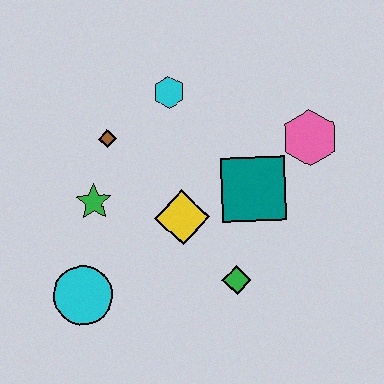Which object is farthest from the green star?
The pink hexagon is farthest from the green star.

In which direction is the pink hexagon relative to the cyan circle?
The pink hexagon is to the right of the cyan circle.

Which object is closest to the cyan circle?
The green star is closest to the cyan circle.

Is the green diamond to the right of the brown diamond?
Yes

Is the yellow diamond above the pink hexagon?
No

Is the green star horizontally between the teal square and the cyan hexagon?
No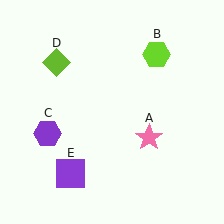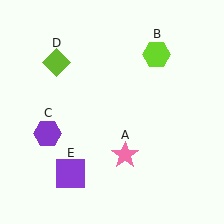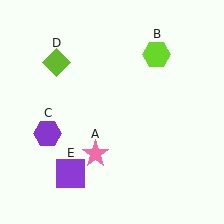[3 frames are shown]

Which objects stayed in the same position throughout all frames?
Lime hexagon (object B) and purple hexagon (object C) and lime diamond (object D) and purple square (object E) remained stationary.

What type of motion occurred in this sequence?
The pink star (object A) rotated clockwise around the center of the scene.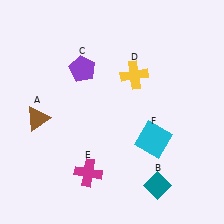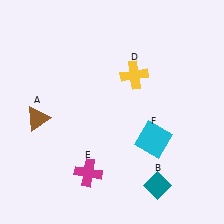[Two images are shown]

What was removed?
The purple pentagon (C) was removed in Image 2.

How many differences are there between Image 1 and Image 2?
There is 1 difference between the two images.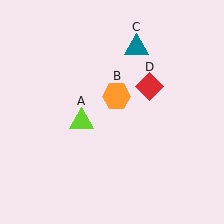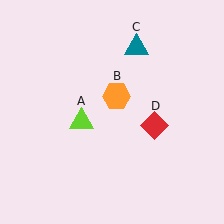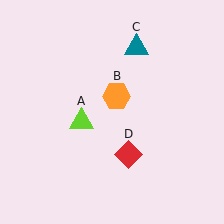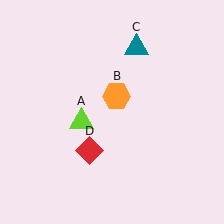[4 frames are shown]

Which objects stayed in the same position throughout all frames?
Lime triangle (object A) and orange hexagon (object B) and teal triangle (object C) remained stationary.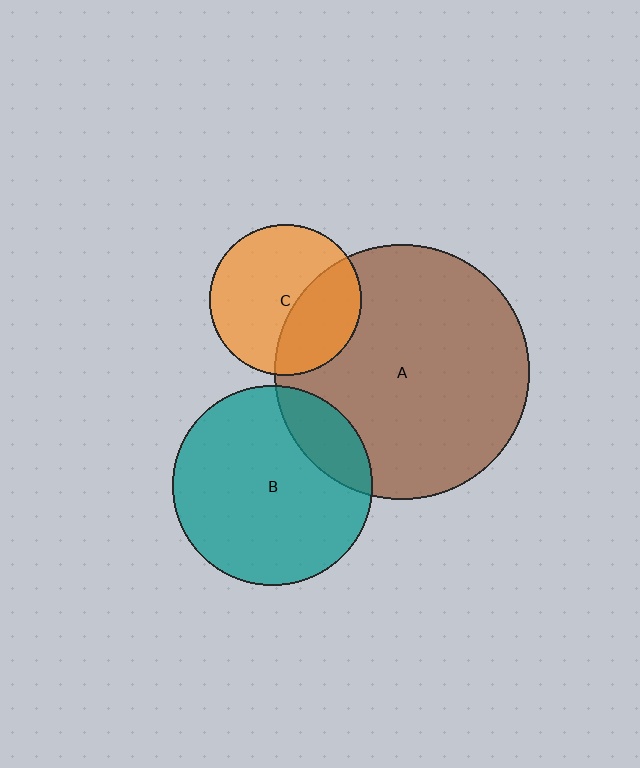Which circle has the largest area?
Circle A (brown).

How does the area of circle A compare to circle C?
Approximately 2.8 times.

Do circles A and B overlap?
Yes.